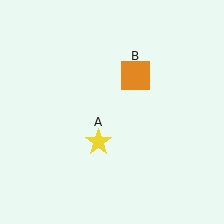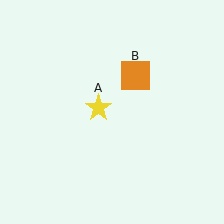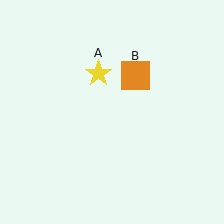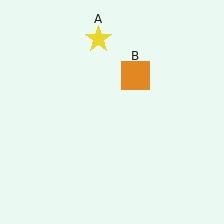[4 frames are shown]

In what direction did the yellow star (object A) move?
The yellow star (object A) moved up.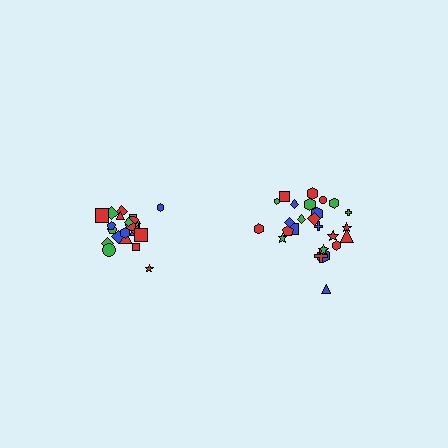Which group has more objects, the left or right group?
The right group.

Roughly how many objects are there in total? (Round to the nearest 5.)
Roughly 45 objects in total.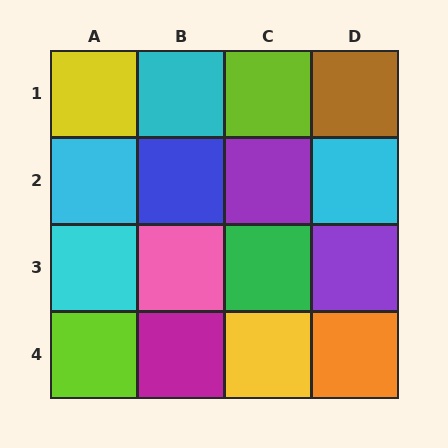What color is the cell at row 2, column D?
Cyan.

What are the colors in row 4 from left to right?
Lime, magenta, yellow, orange.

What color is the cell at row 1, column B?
Cyan.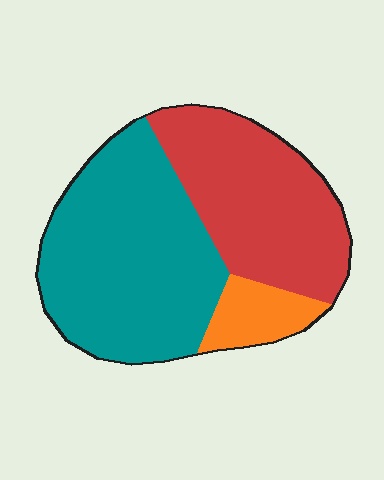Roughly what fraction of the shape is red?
Red covers 39% of the shape.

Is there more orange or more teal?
Teal.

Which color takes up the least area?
Orange, at roughly 10%.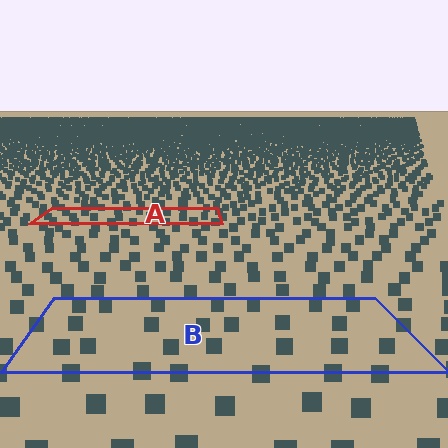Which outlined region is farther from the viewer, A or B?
Region A is farther from the viewer — the texture elements inside it appear smaller and more densely packed.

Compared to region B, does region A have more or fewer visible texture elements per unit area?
Region A has more texture elements per unit area — they are packed more densely because it is farther away.